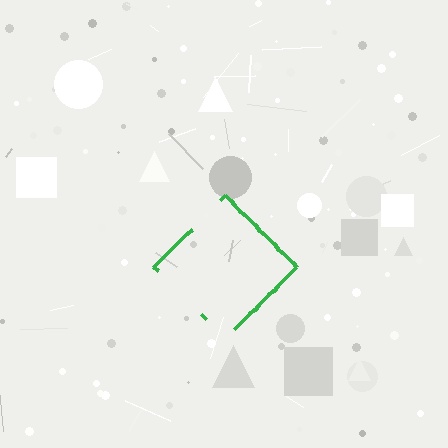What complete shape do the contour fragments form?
The contour fragments form a diamond.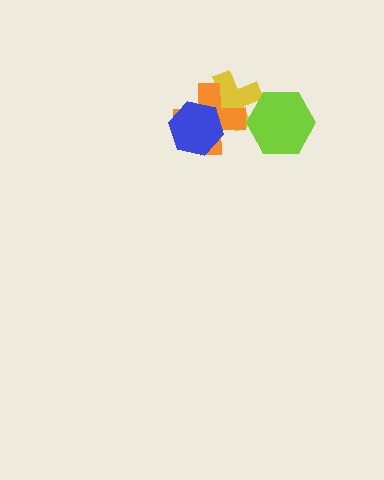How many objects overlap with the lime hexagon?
1 object overlaps with the lime hexagon.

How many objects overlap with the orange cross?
2 objects overlap with the orange cross.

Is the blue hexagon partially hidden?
No, no other shape covers it.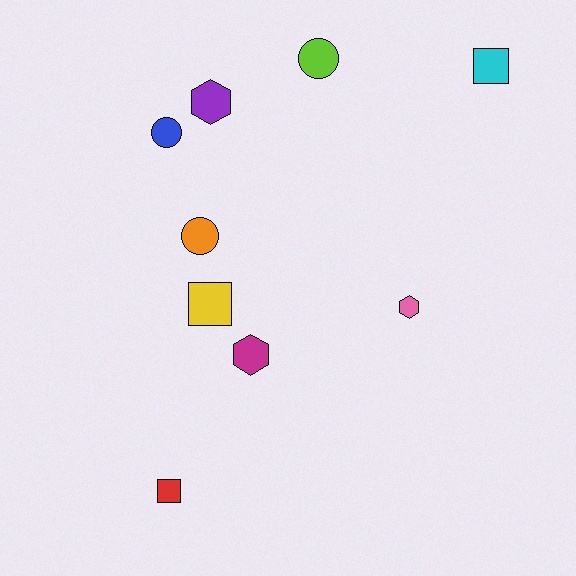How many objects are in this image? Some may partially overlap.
There are 9 objects.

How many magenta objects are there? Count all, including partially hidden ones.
There is 1 magenta object.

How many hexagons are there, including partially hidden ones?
There are 3 hexagons.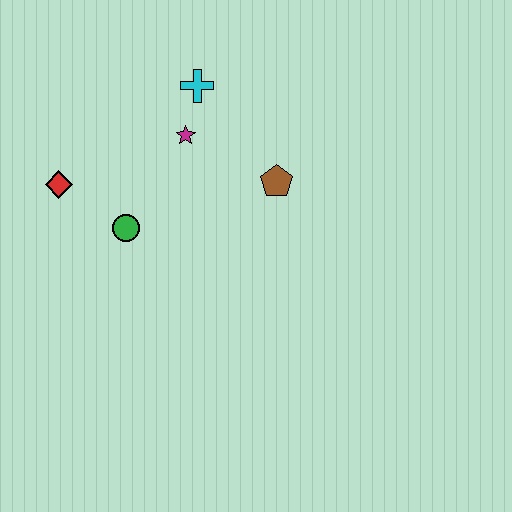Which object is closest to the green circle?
The red diamond is closest to the green circle.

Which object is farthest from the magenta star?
The red diamond is farthest from the magenta star.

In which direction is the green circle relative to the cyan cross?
The green circle is below the cyan cross.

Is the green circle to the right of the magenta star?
No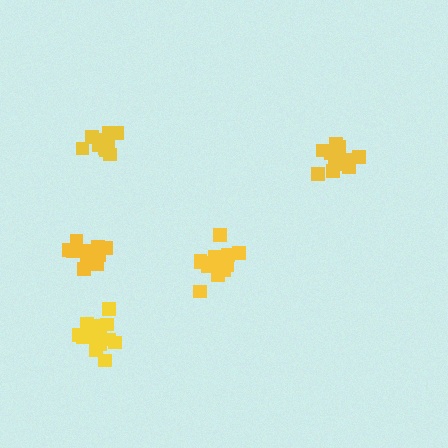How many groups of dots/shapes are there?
There are 5 groups.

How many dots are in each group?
Group 1: 14 dots, Group 2: 16 dots, Group 3: 15 dots, Group 4: 16 dots, Group 5: 14 dots (75 total).